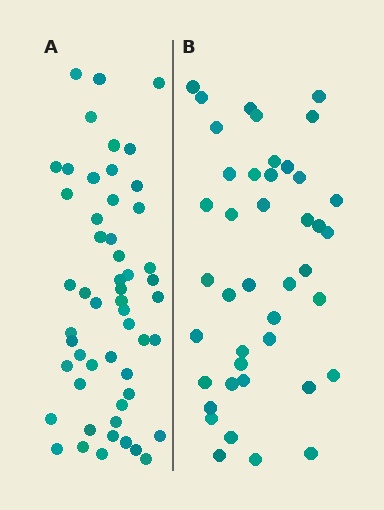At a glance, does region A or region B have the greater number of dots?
Region A (the left region) has more dots.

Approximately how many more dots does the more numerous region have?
Region A has roughly 12 or so more dots than region B.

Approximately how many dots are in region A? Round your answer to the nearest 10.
About 50 dots. (The exact count is 53, which rounds to 50.)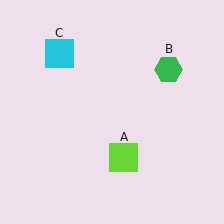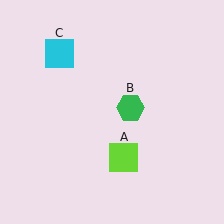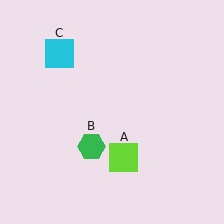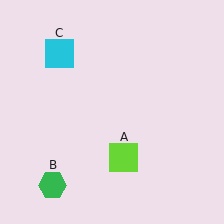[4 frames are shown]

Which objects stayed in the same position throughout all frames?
Lime square (object A) and cyan square (object C) remained stationary.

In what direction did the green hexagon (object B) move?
The green hexagon (object B) moved down and to the left.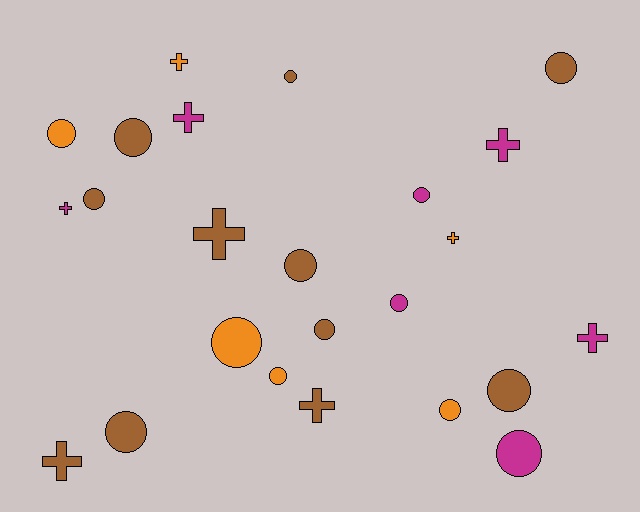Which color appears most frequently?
Brown, with 11 objects.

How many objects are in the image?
There are 24 objects.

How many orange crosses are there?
There are 2 orange crosses.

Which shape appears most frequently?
Circle, with 15 objects.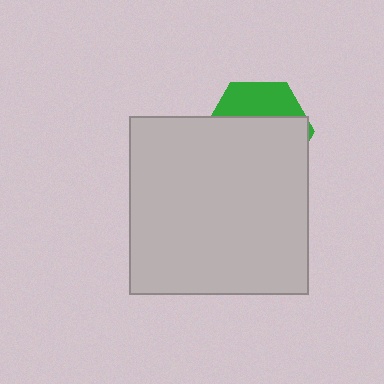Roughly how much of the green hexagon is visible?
A small part of it is visible (roughly 31%).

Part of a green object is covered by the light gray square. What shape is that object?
It is a hexagon.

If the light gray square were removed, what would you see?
You would see the complete green hexagon.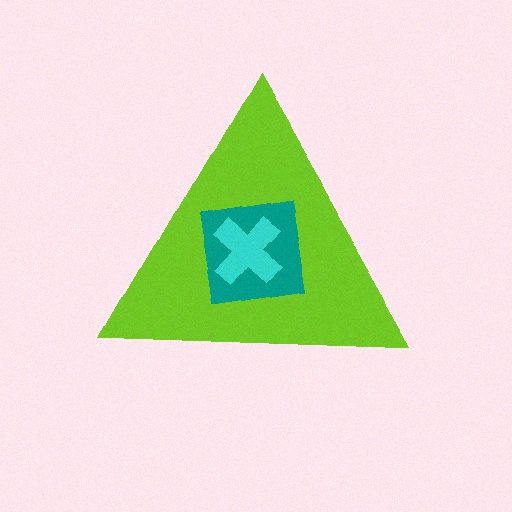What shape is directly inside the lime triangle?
The teal square.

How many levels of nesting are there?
3.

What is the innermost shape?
The cyan cross.